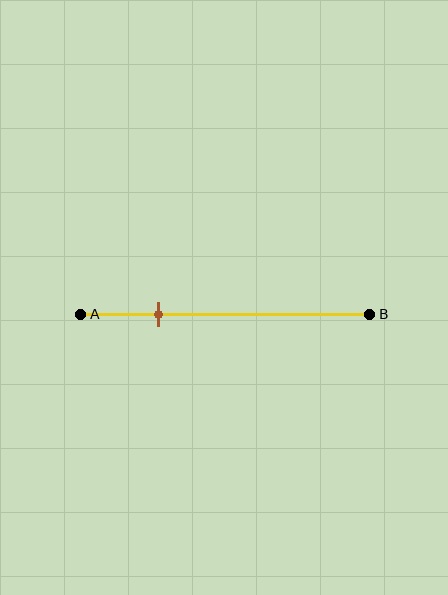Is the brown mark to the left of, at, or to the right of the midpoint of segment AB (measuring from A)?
The brown mark is to the left of the midpoint of segment AB.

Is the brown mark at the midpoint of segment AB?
No, the mark is at about 25% from A, not at the 50% midpoint.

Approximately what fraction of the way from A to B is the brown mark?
The brown mark is approximately 25% of the way from A to B.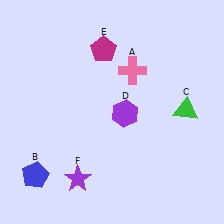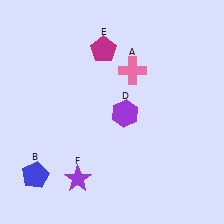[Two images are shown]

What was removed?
The green triangle (C) was removed in Image 2.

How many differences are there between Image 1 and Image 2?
There is 1 difference between the two images.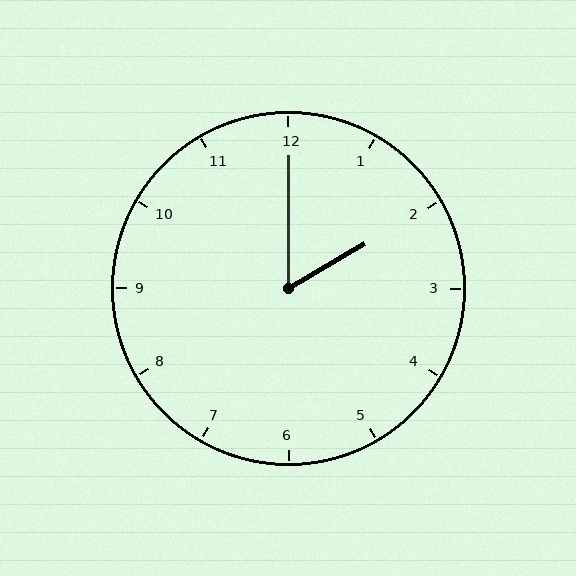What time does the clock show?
2:00.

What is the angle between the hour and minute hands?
Approximately 60 degrees.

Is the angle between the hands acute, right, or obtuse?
It is acute.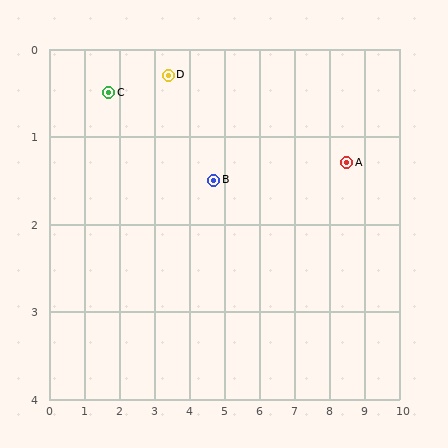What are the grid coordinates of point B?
Point B is at approximately (4.7, 1.5).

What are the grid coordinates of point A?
Point A is at approximately (8.5, 1.3).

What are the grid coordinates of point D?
Point D is at approximately (3.4, 0.3).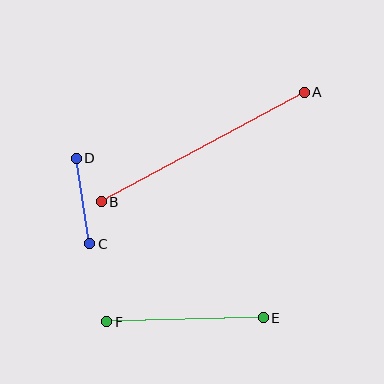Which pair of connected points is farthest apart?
Points A and B are farthest apart.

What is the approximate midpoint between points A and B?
The midpoint is at approximately (203, 147) pixels.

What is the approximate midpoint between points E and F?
The midpoint is at approximately (185, 320) pixels.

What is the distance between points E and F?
The distance is approximately 157 pixels.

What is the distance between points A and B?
The distance is approximately 230 pixels.